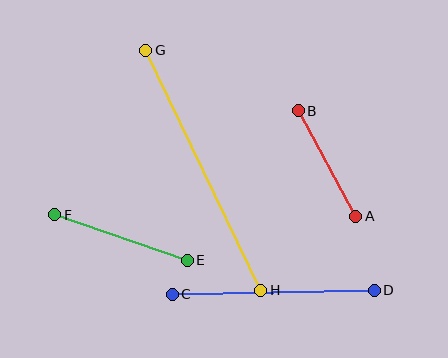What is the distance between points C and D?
The distance is approximately 202 pixels.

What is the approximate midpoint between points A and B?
The midpoint is at approximately (327, 163) pixels.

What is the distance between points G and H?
The distance is approximately 266 pixels.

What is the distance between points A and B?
The distance is approximately 120 pixels.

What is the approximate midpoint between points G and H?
The midpoint is at approximately (203, 170) pixels.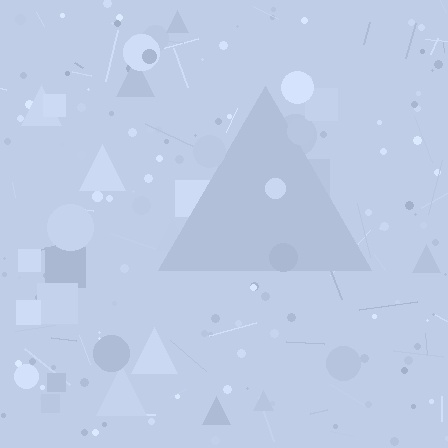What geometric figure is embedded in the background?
A triangle is embedded in the background.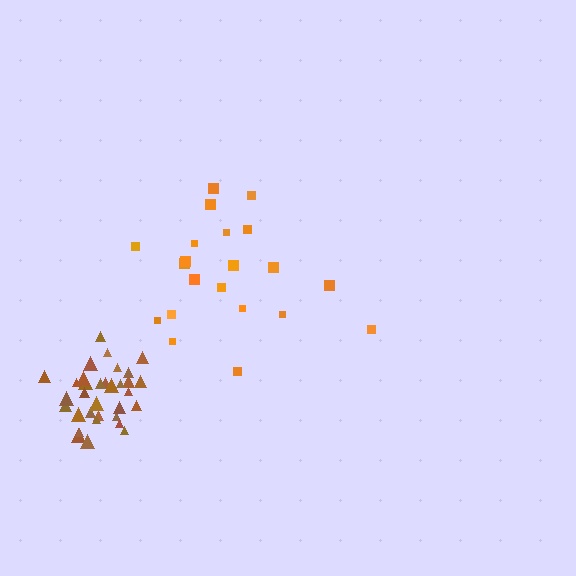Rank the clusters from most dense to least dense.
brown, orange.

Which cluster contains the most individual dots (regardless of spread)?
Brown (33).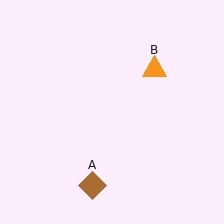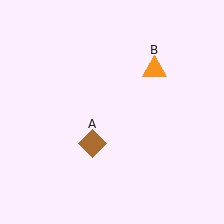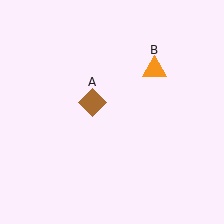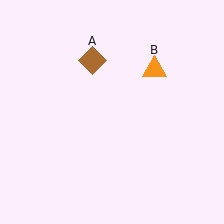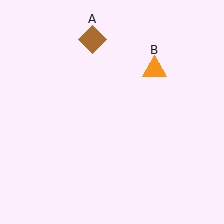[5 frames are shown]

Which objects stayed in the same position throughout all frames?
Orange triangle (object B) remained stationary.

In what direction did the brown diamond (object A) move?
The brown diamond (object A) moved up.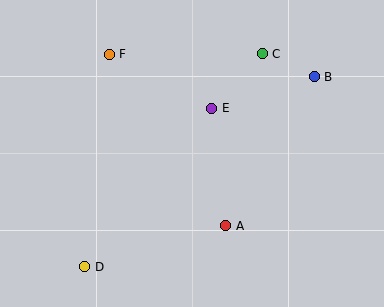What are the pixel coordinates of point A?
Point A is at (226, 226).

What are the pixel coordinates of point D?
Point D is at (85, 267).